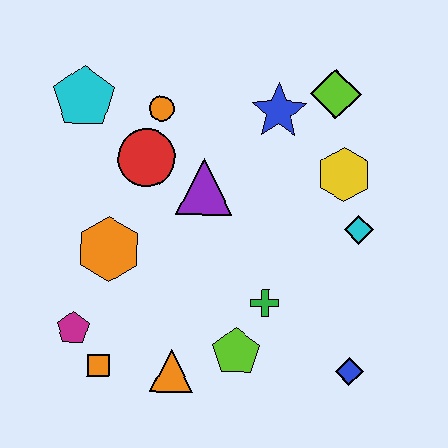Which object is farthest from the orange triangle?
The lime diamond is farthest from the orange triangle.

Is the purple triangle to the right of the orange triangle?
Yes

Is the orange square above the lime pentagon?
No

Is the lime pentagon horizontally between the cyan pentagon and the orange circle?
No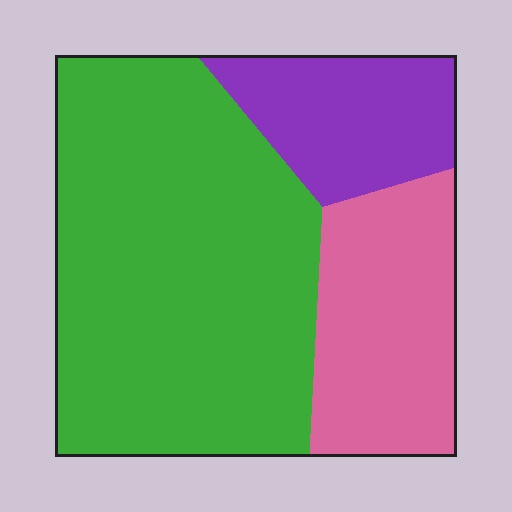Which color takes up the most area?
Green, at roughly 60%.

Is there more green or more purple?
Green.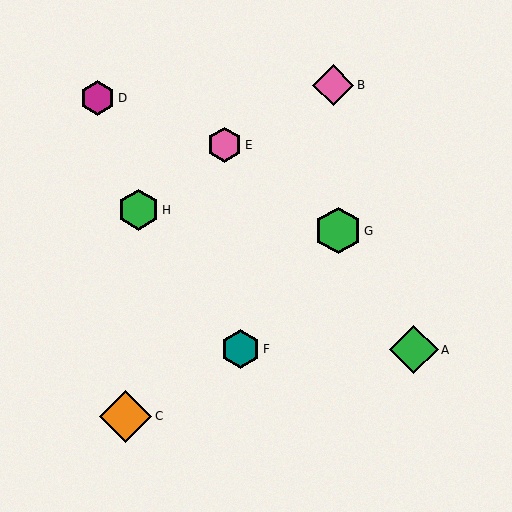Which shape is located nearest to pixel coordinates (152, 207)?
The green hexagon (labeled H) at (139, 210) is nearest to that location.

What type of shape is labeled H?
Shape H is a green hexagon.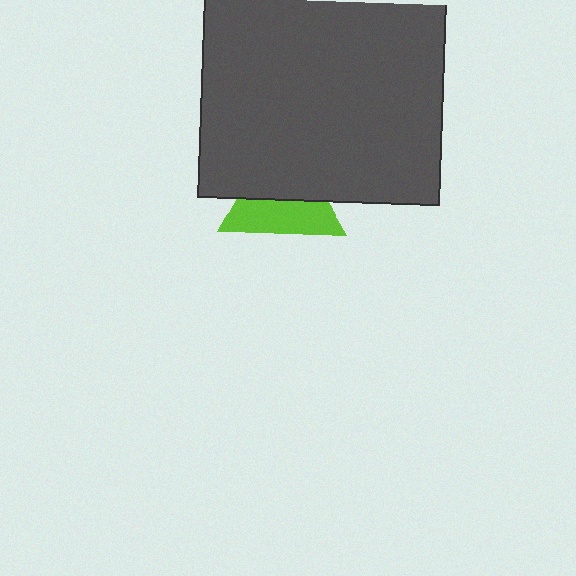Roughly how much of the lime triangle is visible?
About half of it is visible (roughly 49%).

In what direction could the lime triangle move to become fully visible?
The lime triangle could move down. That would shift it out from behind the dark gray square entirely.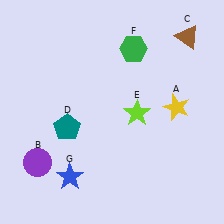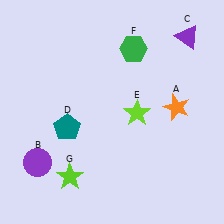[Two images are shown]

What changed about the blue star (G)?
In Image 1, G is blue. In Image 2, it changed to lime.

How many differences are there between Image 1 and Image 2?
There are 3 differences between the two images.